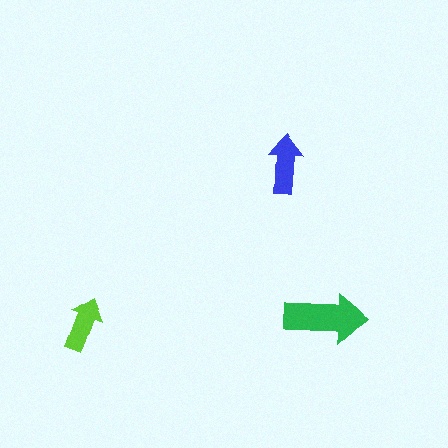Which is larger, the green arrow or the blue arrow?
The green one.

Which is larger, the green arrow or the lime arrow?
The green one.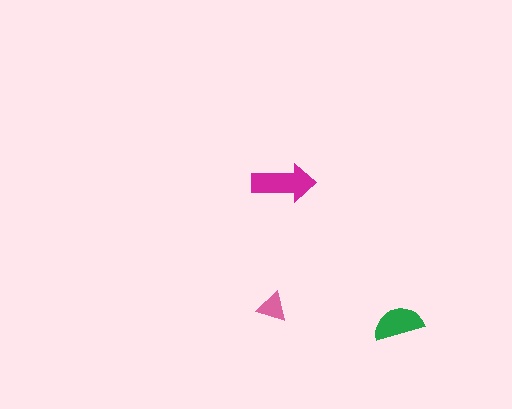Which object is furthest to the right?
The green semicircle is rightmost.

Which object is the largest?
The magenta arrow.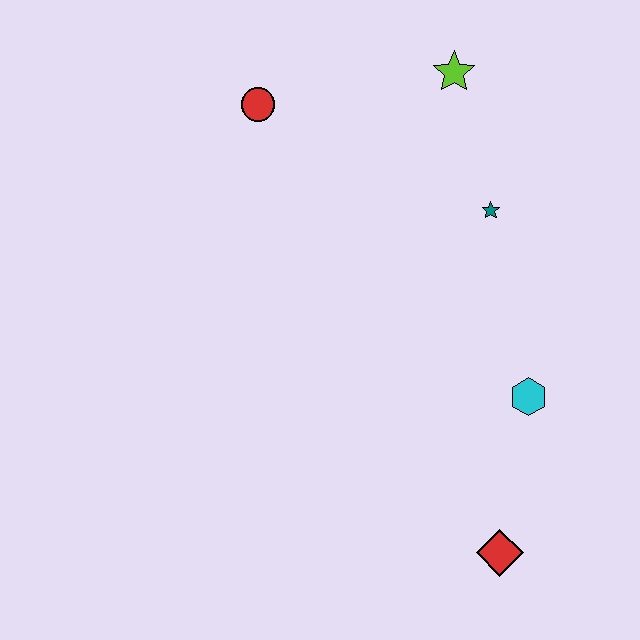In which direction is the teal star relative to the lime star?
The teal star is below the lime star.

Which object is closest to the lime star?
The teal star is closest to the lime star.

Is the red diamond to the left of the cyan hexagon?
Yes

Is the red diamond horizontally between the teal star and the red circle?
No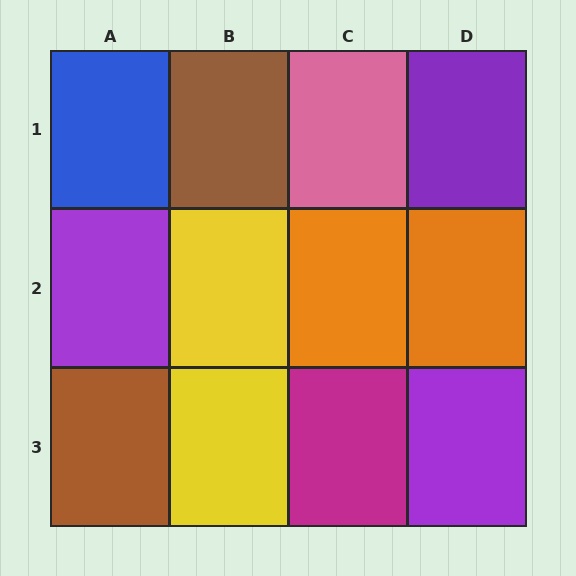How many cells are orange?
2 cells are orange.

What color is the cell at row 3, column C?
Magenta.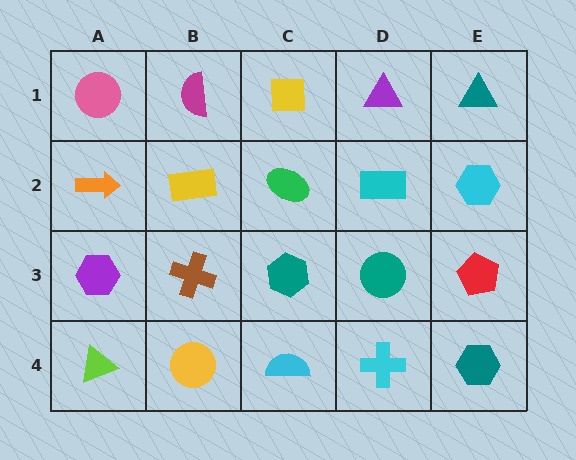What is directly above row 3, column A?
An orange arrow.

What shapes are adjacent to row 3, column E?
A cyan hexagon (row 2, column E), a teal hexagon (row 4, column E), a teal circle (row 3, column D).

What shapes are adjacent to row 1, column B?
A yellow rectangle (row 2, column B), a pink circle (row 1, column A), a yellow square (row 1, column C).